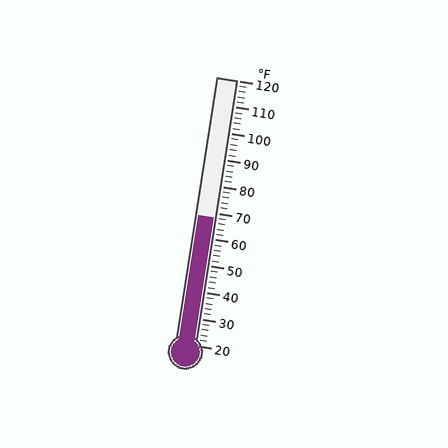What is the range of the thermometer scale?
The thermometer scale ranges from 20°F to 120°F.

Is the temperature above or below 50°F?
The temperature is above 50°F.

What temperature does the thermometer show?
The thermometer shows approximately 68°F.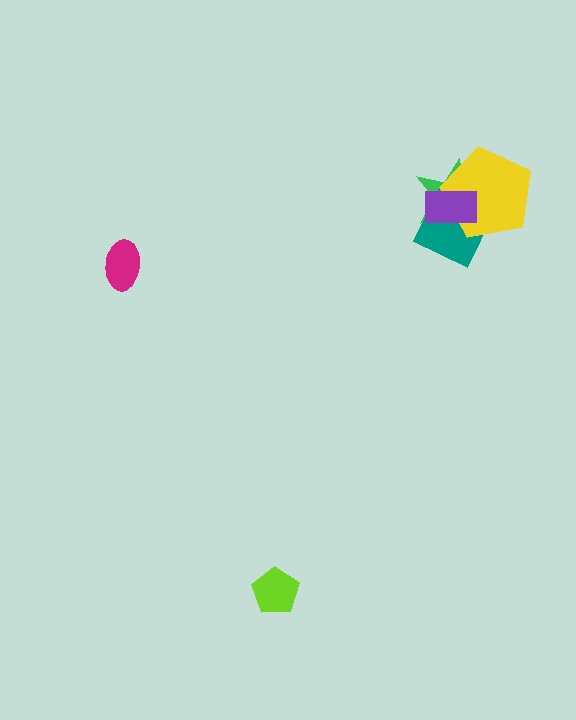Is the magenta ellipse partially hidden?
No, no other shape covers it.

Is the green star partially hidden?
Yes, it is partially covered by another shape.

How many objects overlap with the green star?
3 objects overlap with the green star.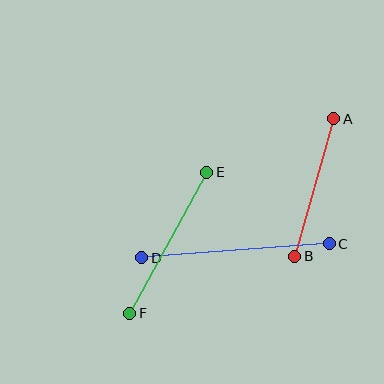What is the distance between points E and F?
The distance is approximately 160 pixels.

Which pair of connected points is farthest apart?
Points C and D are farthest apart.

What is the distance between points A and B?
The distance is approximately 143 pixels.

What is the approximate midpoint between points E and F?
The midpoint is at approximately (168, 243) pixels.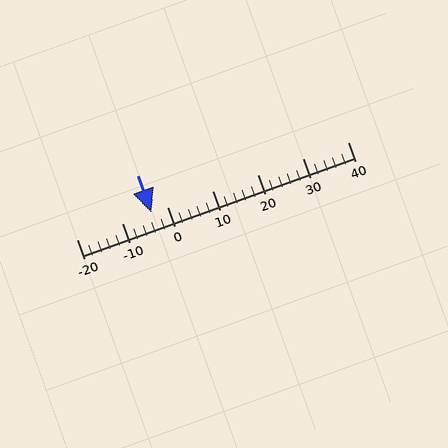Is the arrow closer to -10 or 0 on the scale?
The arrow is closer to 0.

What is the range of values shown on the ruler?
The ruler shows values from -20 to 40.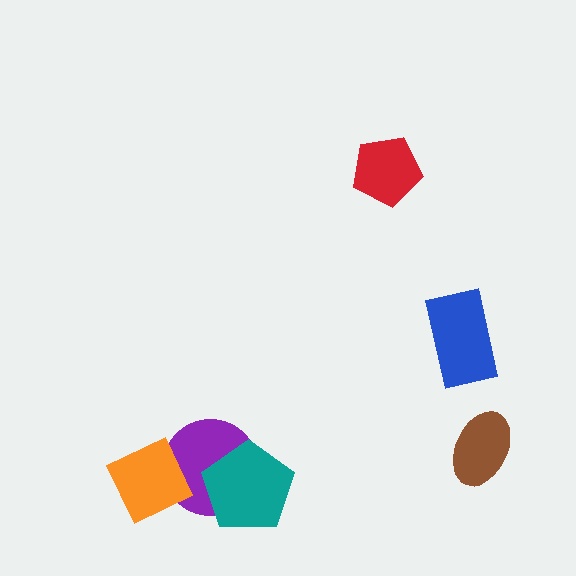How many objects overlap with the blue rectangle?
0 objects overlap with the blue rectangle.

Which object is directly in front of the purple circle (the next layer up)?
The orange square is directly in front of the purple circle.